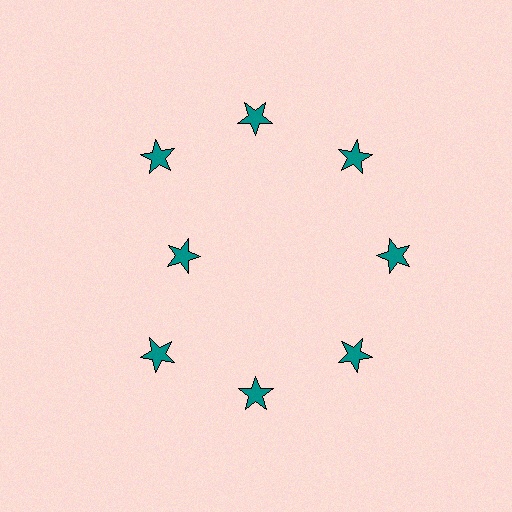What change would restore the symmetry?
The symmetry would be restored by moving it outward, back onto the ring so that all 8 stars sit at equal angles and equal distance from the center.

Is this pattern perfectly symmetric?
No. The 8 teal stars are arranged in a ring, but one element near the 9 o'clock position is pulled inward toward the center, breaking the 8-fold rotational symmetry.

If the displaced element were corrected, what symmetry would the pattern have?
It would have 8-fold rotational symmetry — the pattern would map onto itself every 45 degrees.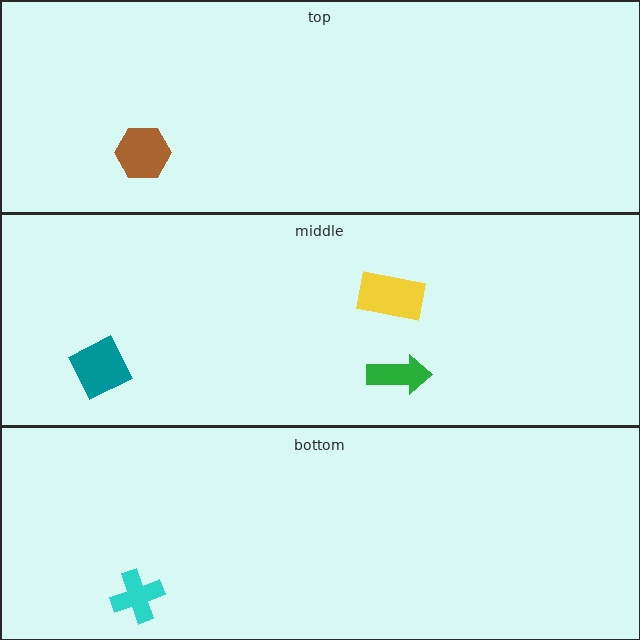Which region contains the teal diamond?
The middle region.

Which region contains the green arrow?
The middle region.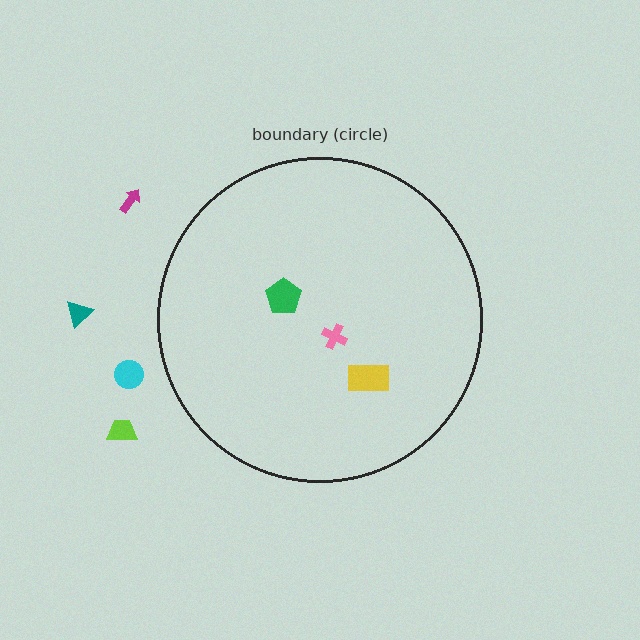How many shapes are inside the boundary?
3 inside, 4 outside.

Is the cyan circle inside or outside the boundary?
Outside.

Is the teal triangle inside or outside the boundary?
Outside.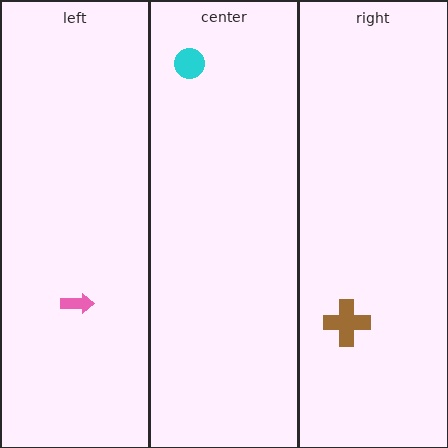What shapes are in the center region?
The cyan circle.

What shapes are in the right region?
The brown cross.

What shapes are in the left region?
The pink arrow.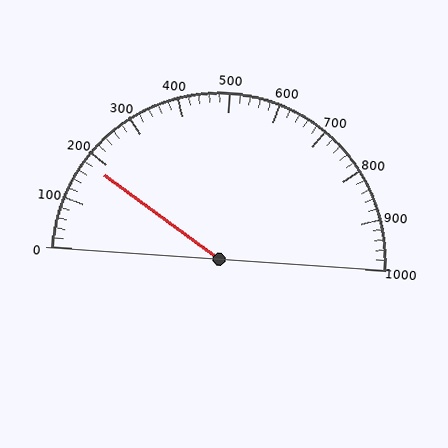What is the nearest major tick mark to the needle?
The nearest major tick mark is 200.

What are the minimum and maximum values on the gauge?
The gauge ranges from 0 to 1000.